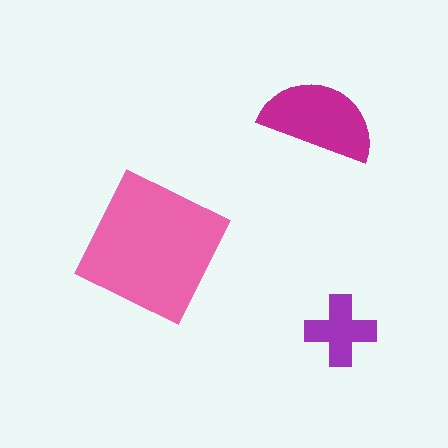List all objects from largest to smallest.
The pink square, the magenta semicircle, the purple cross.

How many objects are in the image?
There are 3 objects in the image.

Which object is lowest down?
The purple cross is bottommost.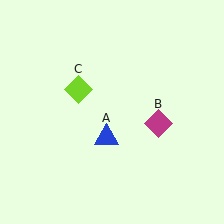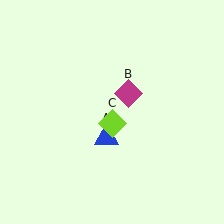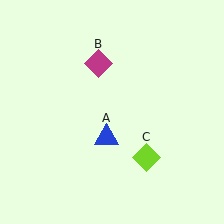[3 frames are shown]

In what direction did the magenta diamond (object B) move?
The magenta diamond (object B) moved up and to the left.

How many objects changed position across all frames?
2 objects changed position: magenta diamond (object B), lime diamond (object C).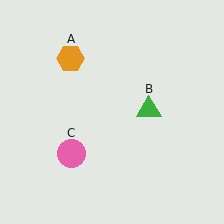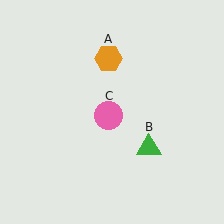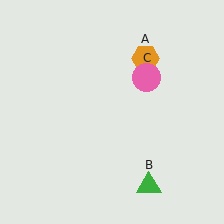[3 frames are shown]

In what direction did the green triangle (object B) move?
The green triangle (object B) moved down.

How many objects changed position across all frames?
3 objects changed position: orange hexagon (object A), green triangle (object B), pink circle (object C).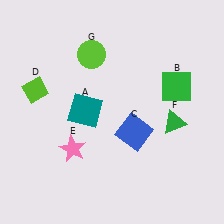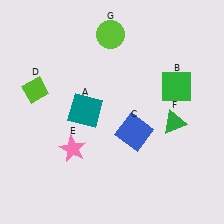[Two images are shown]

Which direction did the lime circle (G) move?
The lime circle (G) moved up.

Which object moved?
The lime circle (G) moved up.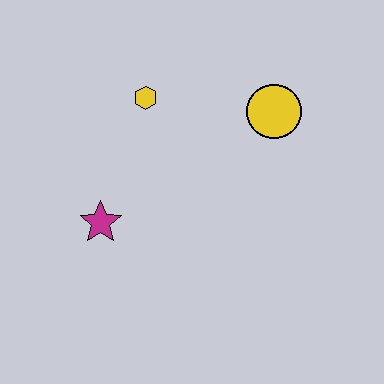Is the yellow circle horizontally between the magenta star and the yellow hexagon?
No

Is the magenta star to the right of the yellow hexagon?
No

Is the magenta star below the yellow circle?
Yes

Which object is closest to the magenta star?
The yellow hexagon is closest to the magenta star.